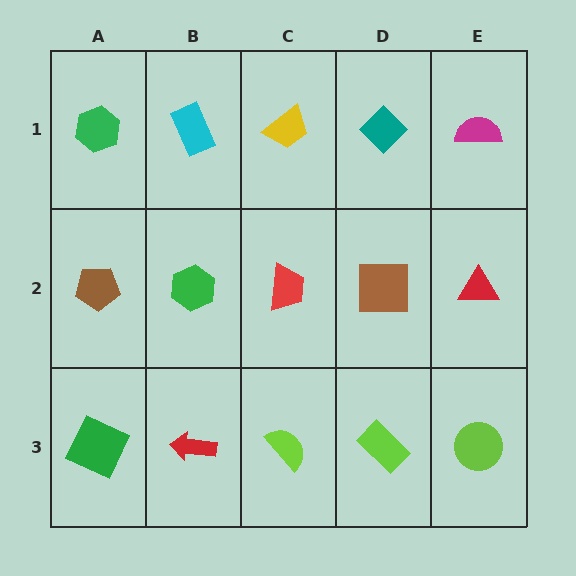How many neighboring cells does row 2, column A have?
3.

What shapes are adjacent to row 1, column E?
A red triangle (row 2, column E), a teal diamond (row 1, column D).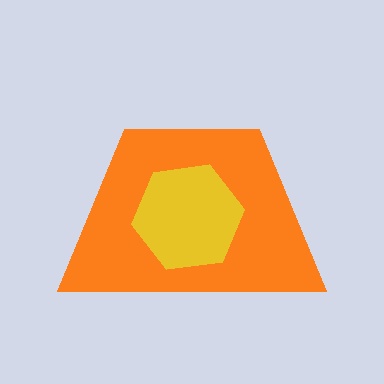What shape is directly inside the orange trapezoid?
The yellow hexagon.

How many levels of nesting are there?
2.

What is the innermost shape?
The yellow hexagon.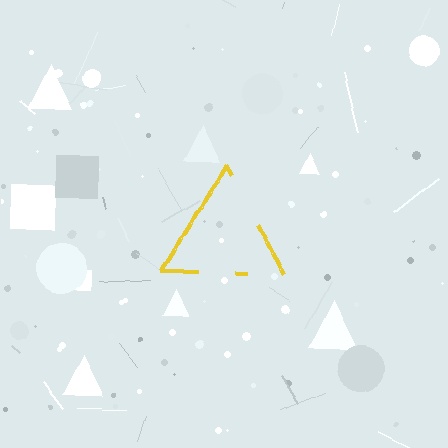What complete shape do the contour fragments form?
The contour fragments form a triangle.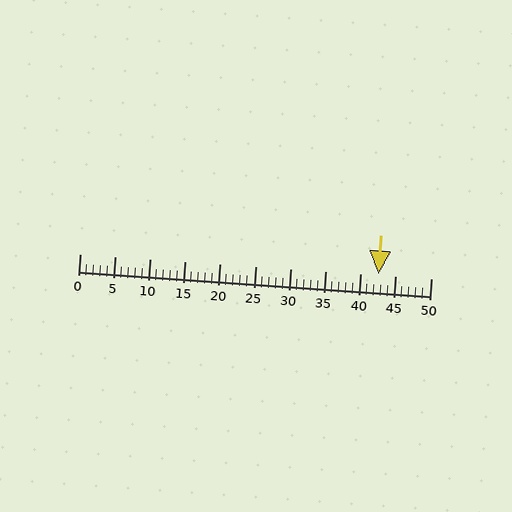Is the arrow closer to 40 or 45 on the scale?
The arrow is closer to 45.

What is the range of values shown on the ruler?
The ruler shows values from 0 to 50.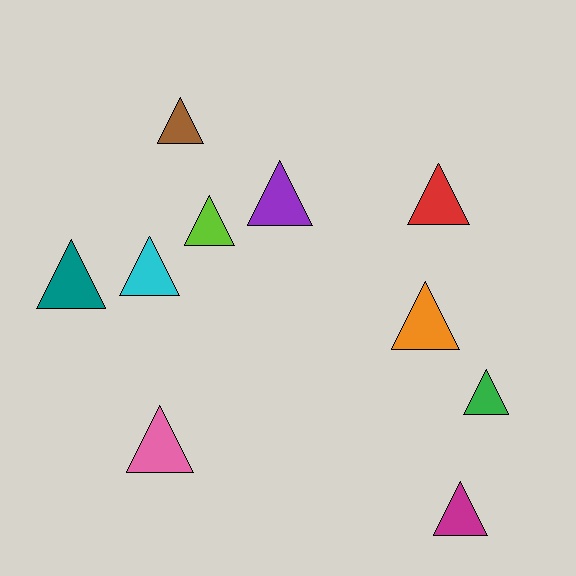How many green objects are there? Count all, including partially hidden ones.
There is 1 green object.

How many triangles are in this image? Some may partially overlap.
There are 10 triangles.